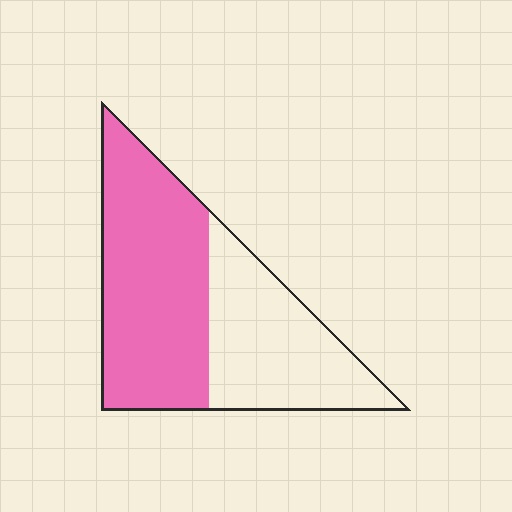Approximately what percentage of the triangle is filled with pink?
Approximately 55%.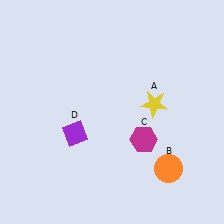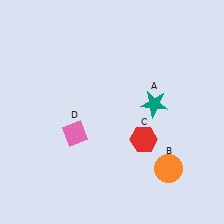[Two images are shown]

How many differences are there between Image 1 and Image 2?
There are 3 differences between the two images.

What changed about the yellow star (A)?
In Image 1, A is yellow. In Image 2, it changed to teal.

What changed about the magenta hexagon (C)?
In Image 1, C is magenta. In Image 2, it changed to red.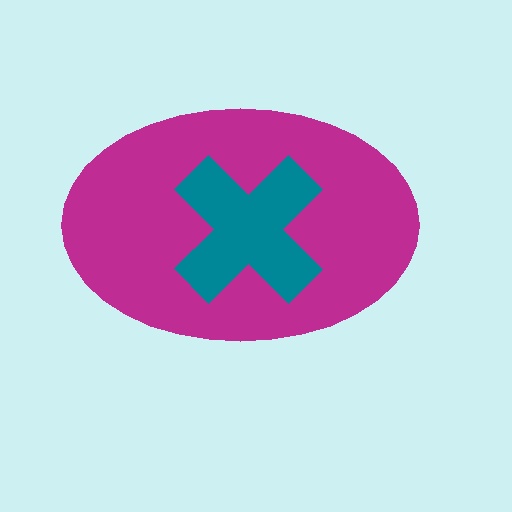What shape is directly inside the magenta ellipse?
The teal cross.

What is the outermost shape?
The magenta ellipse.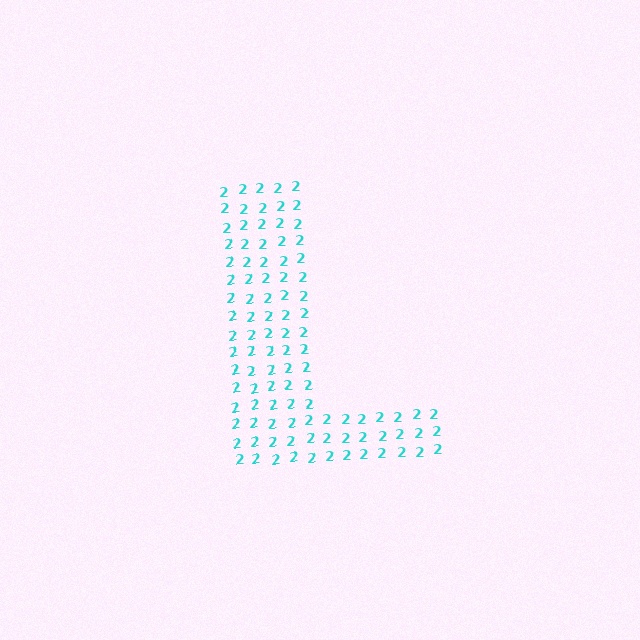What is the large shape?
The large shape is the letter L.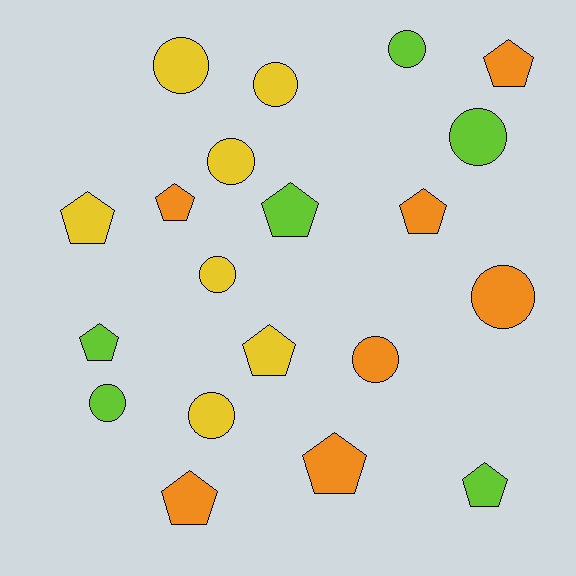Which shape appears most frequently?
Pentagon, with 10 objects.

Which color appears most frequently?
Yellow, with 7 objects.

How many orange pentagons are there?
There are 5 orange pentagons.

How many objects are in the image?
There are 20 objects.